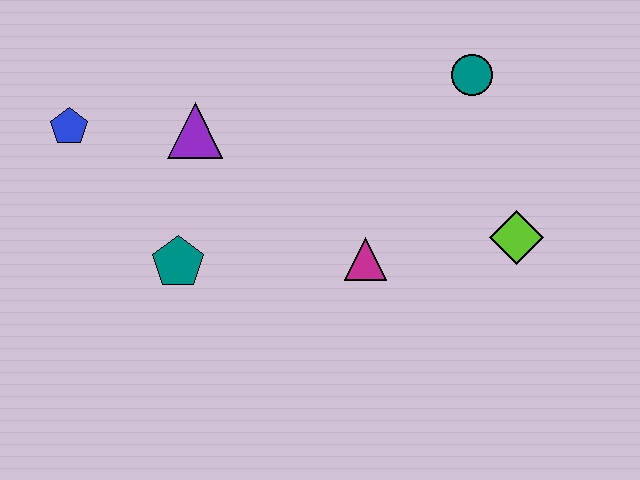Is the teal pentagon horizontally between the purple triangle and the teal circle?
No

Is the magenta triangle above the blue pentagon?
No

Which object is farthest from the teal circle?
The blue pentagon is farthest from the teal circle.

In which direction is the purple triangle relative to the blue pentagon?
The purple triangle is to the right of the blue pentagon.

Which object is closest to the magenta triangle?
The lime diamond is closest to the magenta triangle.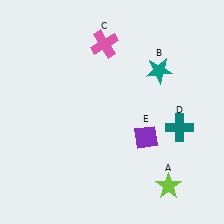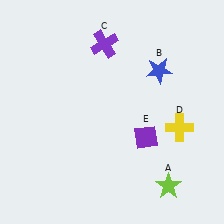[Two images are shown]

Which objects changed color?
B changed from teal to blue. C changed from pink to purple. D changed from teal to yellow.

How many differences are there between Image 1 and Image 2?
There are 3 differences between the two images.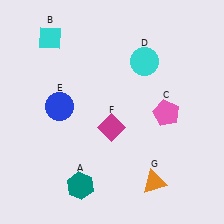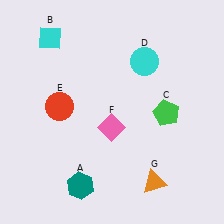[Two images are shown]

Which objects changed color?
C changed from pink to green. E changed from blue to red. F changed from magenta to pink.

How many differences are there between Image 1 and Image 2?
There are 3 differences between the two images.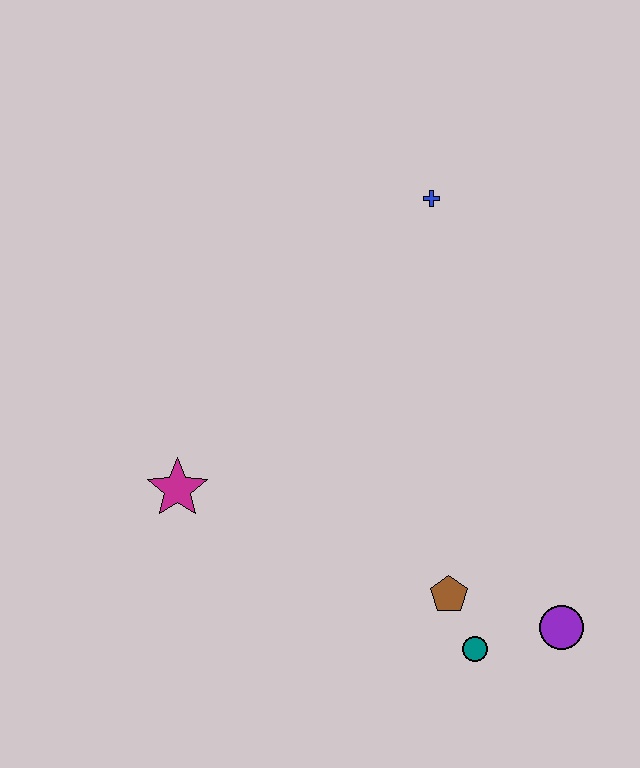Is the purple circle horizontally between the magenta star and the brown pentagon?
No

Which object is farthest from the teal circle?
The blue cross is farthest from the teal circle.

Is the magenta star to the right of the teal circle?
No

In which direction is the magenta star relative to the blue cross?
The magenta star is below the blue cross.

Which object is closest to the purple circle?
The teal circle is closest to the purple circle.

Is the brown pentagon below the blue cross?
Yes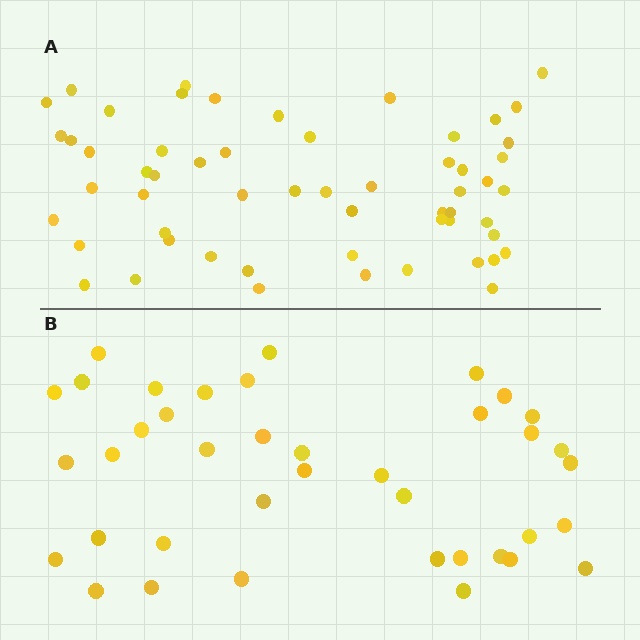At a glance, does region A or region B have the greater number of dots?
Region A (the top region) has more dots.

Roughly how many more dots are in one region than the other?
Region A has approximately 20 more dots than region B.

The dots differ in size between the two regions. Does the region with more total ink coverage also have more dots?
No. Region B has more total ink coverage because its dots are larger, but region A actually contains more individual dots. Total area can be misleading — the number of items is what matters here.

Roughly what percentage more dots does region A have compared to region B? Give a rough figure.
About 45% more.